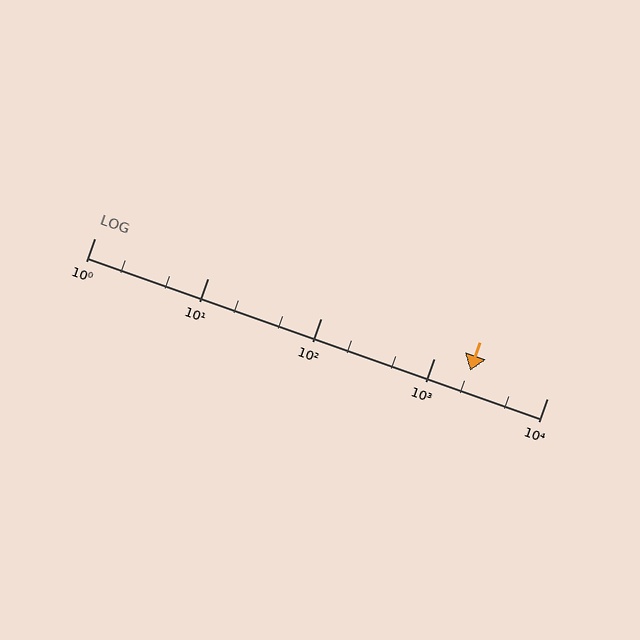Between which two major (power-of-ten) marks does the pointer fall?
The pointer is between 1000 and 10000.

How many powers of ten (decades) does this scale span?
The scale spans 4 decades, from 1 to 10000.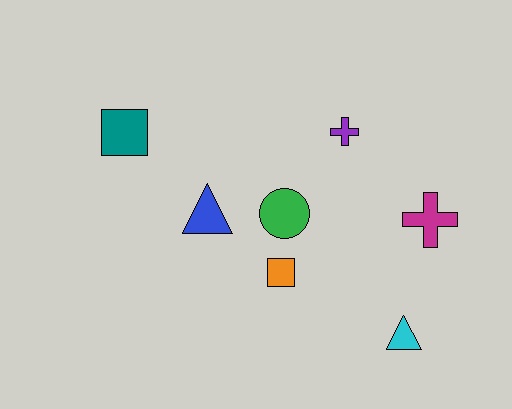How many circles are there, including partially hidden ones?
There is 1 circle.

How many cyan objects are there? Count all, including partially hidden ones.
There is 1 cyan object.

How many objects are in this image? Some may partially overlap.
There are 7 objects.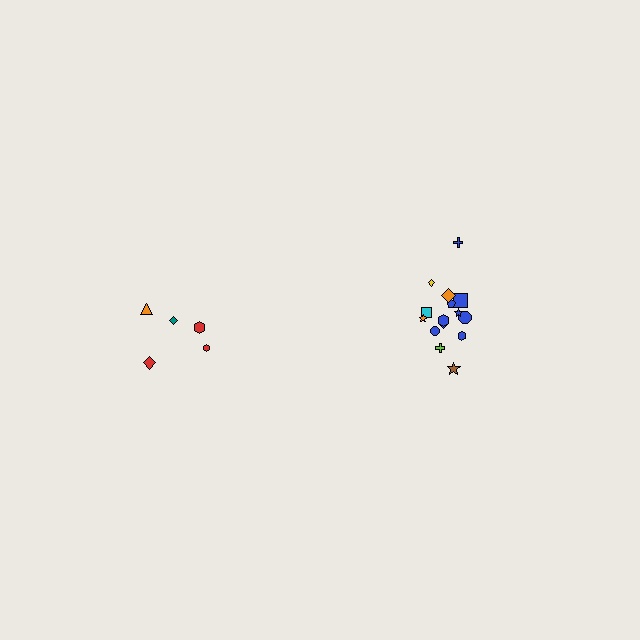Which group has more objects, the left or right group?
The right group.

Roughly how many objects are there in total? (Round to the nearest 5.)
Roughly 20 objects in total.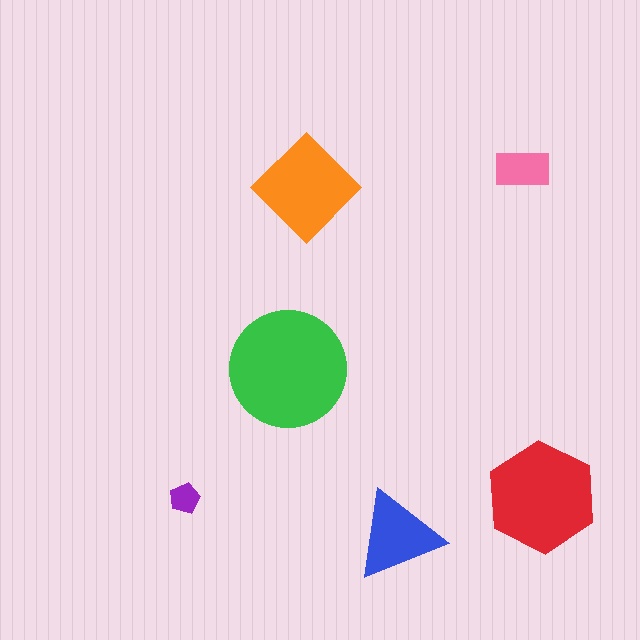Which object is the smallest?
The purple pentagon.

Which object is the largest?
The green circle.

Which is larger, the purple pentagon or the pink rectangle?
The pink rectangle.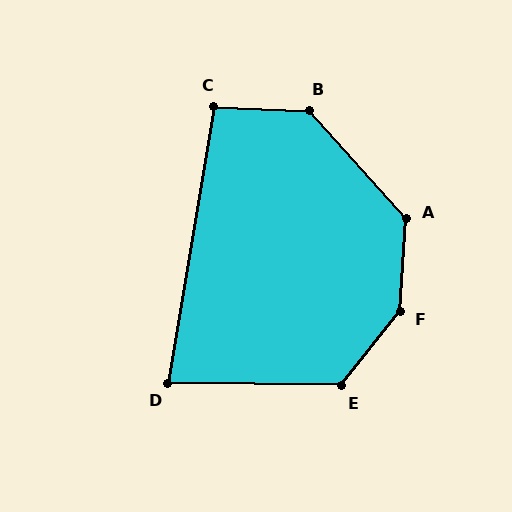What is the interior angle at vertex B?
Approximately 134 degrees (obtuse).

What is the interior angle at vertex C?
Approximately 97 degrees (obtuse).